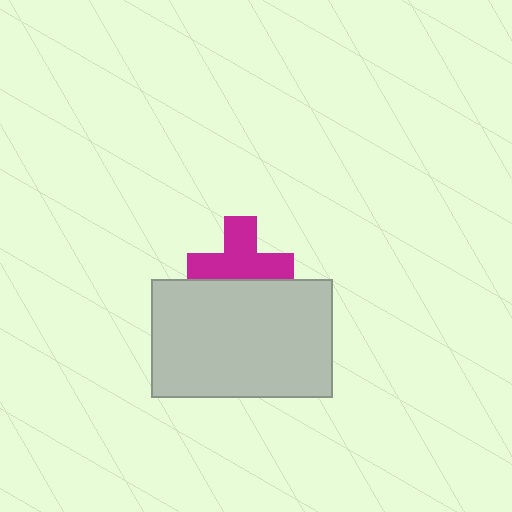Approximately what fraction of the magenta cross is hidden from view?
Roughly 31% of the magenta cross is hidden behind the light gray rectangle.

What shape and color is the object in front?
The object in front is a light gray rectangle.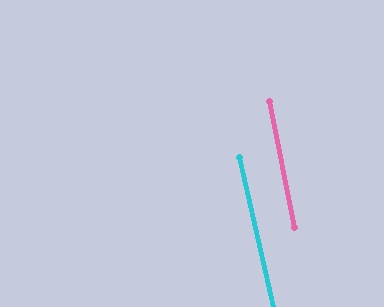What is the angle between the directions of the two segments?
Approximately 2 degrees.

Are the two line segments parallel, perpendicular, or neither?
Parallel — their directions differ by only 1.6°.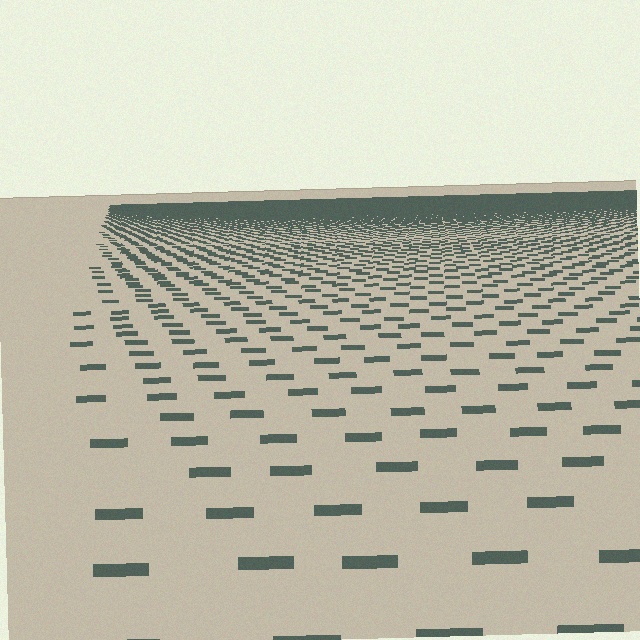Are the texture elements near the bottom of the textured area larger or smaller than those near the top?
Larger. Near the bottom, elements are closer to the viewer and appear at a bigger on-screen size.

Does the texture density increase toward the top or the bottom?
Density increases toward the top.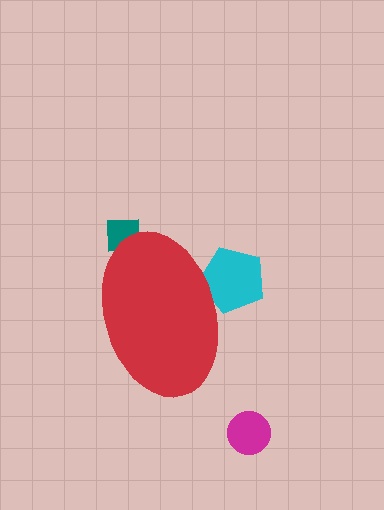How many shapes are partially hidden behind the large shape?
2 shapes are partially hidden.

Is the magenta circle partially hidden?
No, the magenta circle is fully visible.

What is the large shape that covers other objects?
A red ellipse.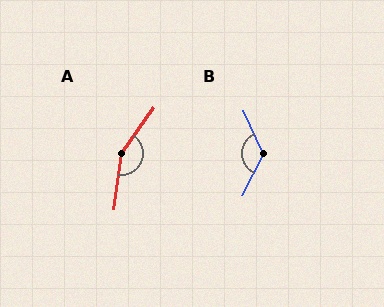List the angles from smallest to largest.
B (129°), A (152°).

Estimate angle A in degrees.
Approximately 152 degrees.